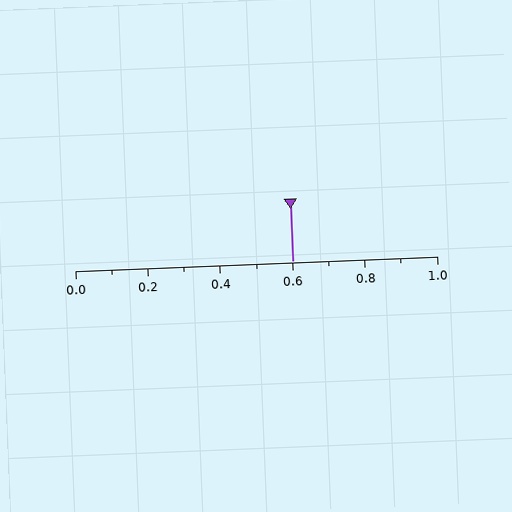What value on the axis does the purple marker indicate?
The marker indicates approximately 0.6.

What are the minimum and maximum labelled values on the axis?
The axis runs from 0.0 to 1.0.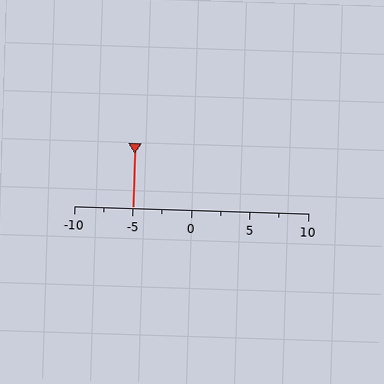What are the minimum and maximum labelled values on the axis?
The axis runs from -10 to 10.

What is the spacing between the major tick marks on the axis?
The major ticks are spaced 5 apart.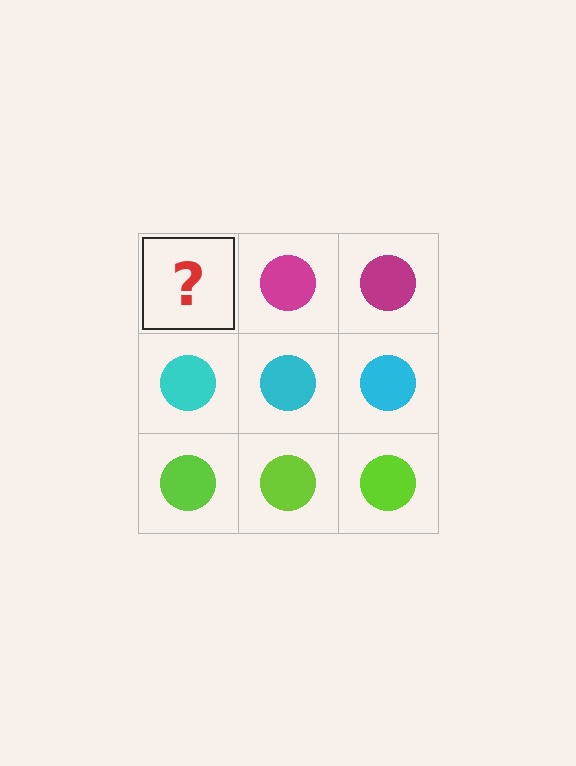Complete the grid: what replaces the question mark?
The question mark should be replaced with a magenta circle.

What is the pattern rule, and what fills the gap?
The rule is that each row has a consistent color. The gap should be filled with a magenta circle.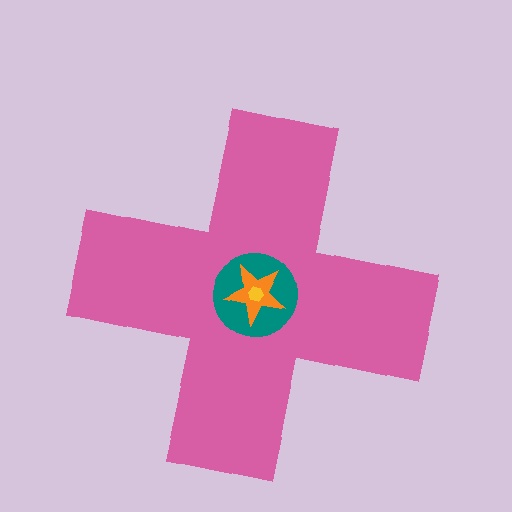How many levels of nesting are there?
4.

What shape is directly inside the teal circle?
The orange star.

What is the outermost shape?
The pink cross.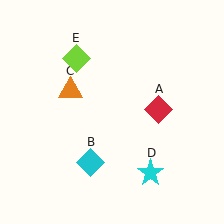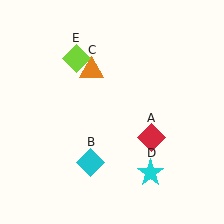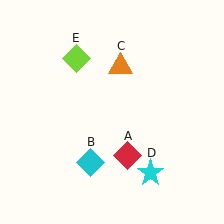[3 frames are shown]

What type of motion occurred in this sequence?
The red diamond (object A), orange triangle (object C) rotated clockwise around the center of the scene.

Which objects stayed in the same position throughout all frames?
Cyan diamond (object B) and cyan star (object D) and lime diamond (object E) remained stationary.